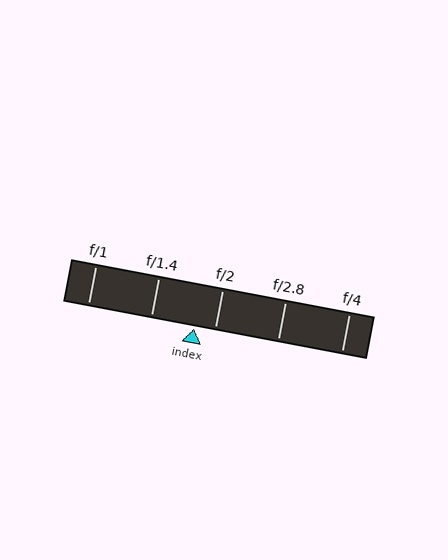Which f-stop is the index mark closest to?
The index mark is closest to f/2.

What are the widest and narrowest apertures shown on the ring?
The widest aperture shown is f/1 and the narrowest is f/4.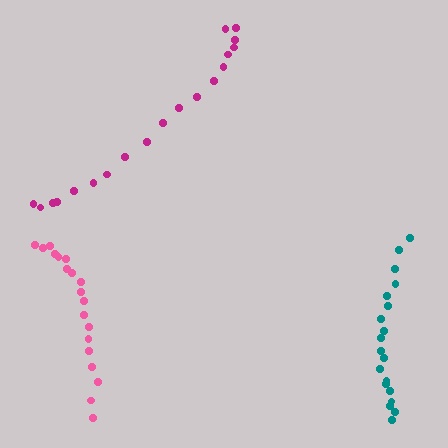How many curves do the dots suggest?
There are 3 distinct paths.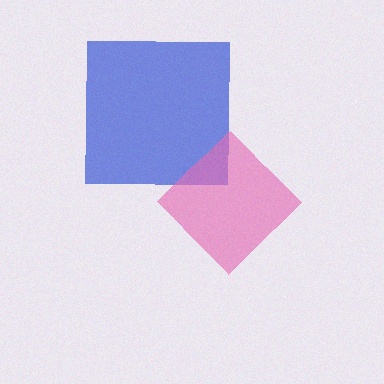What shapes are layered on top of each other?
The layered shapes are: a blue square, a pink diamond.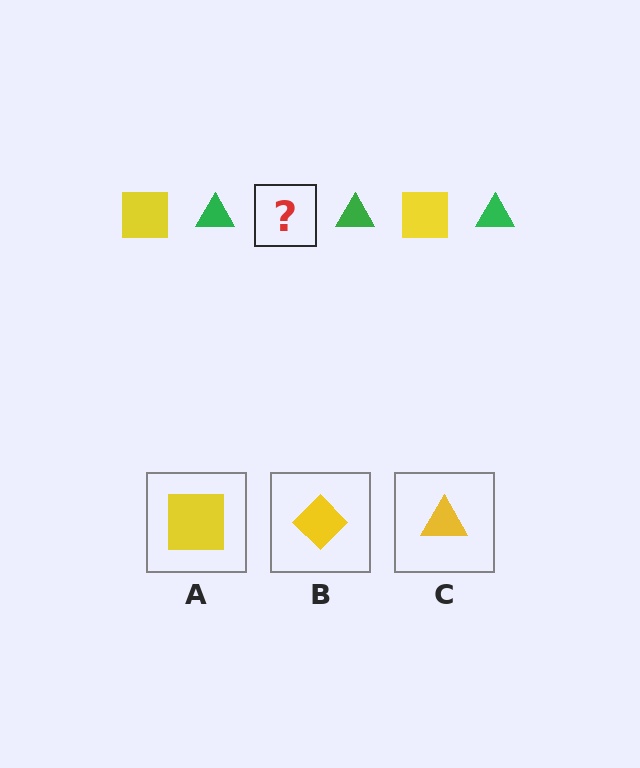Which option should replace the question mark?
Option A.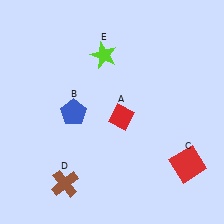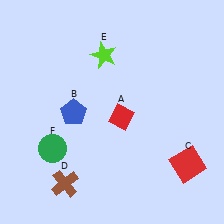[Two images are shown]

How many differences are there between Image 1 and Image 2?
There is 1 difference between the two images.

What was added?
A green circle (F) was added in Image 2.